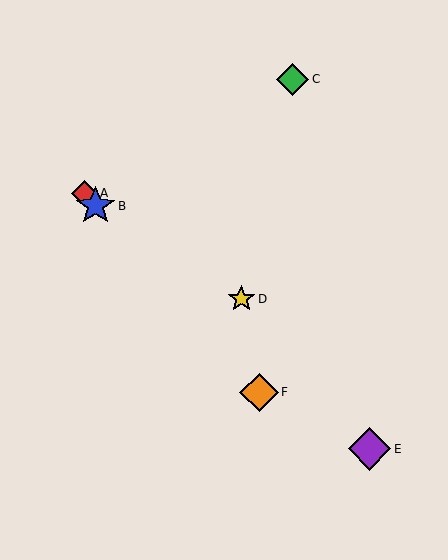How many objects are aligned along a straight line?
3 objects (A, B, F) are aligned along a straight line.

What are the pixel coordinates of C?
Object C is at (292, 79).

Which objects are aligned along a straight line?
Objects A, B, F are aligned along a straight line.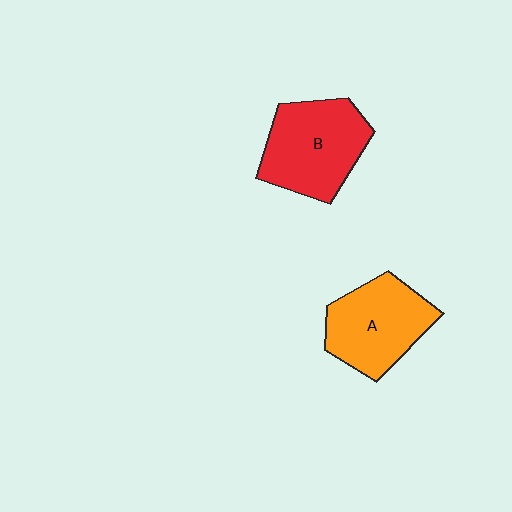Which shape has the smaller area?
Shape A (orange).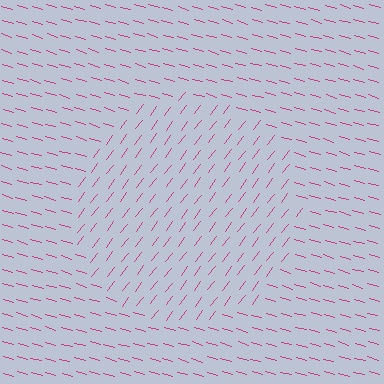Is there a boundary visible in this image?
Yes, there is a texture boundary formed by a change in line orientation.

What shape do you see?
I see a circle.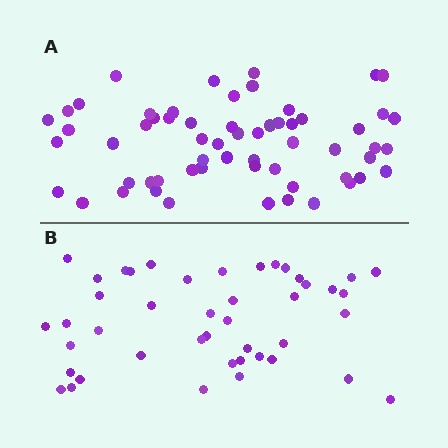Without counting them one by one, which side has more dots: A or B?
Region A (the top region) has more dots.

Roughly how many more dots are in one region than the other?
Region A has approximately 15 more dots than region B.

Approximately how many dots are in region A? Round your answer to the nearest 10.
About 60 dots.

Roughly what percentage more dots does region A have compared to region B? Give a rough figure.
About 35% more.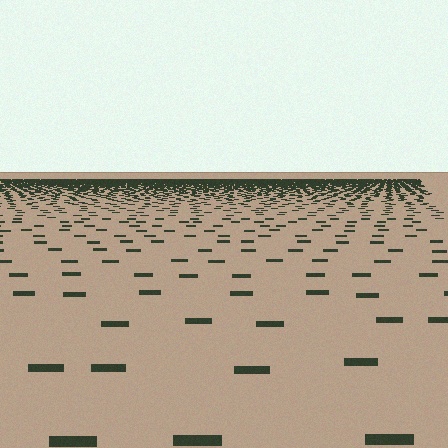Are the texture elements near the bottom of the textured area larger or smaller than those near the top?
Larger. Near the bottom, elements are closer to the viewer and appear at a bigger on-screen size.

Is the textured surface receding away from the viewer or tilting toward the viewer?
The surface is receding away from the viewer. Texture elements get smaller and denser toward the top.